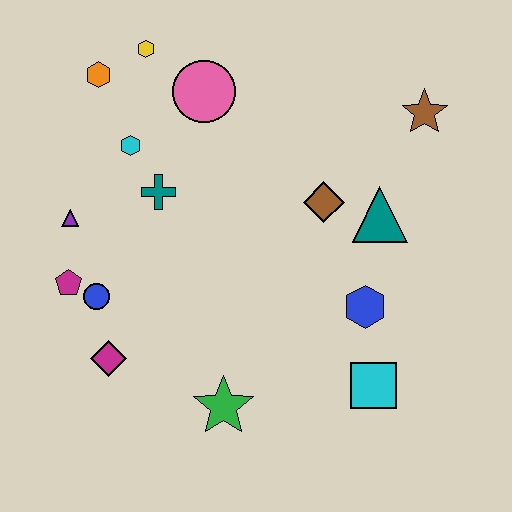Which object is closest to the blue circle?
The magenta pentagon is closest to the blue circle.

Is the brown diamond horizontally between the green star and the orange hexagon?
No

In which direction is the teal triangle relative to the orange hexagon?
The teal triangle is to the right of the orange hexagon.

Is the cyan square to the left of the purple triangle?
No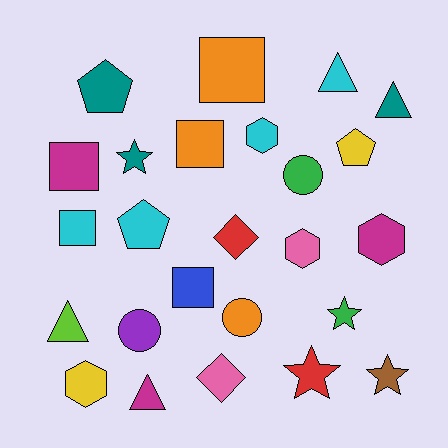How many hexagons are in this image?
There are 4 hexagons.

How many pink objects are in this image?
There are 2 pink objects.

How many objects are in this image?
There are 25 objects.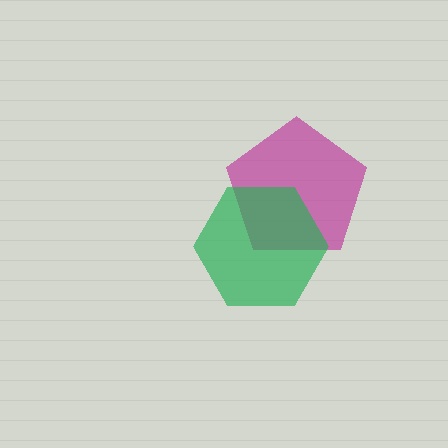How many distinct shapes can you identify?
There are 2 distinct shapes: a magenta pentagon, a green hexagon.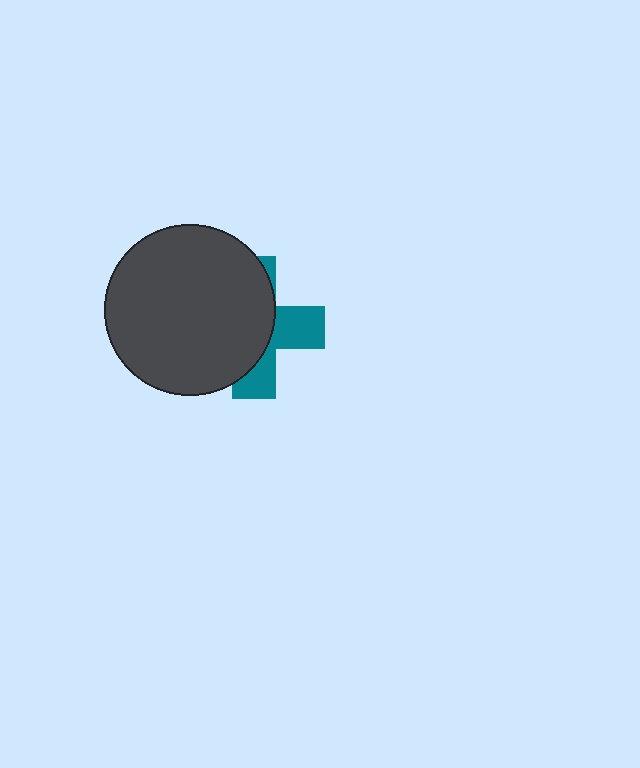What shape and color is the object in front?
The object in front is a dark gray circle.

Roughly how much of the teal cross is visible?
A small part of it is visible (roughly 38%).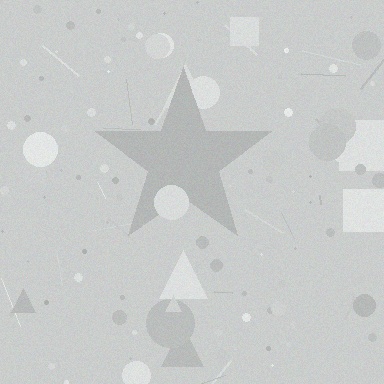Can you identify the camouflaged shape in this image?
The camouflaged shape is a star.